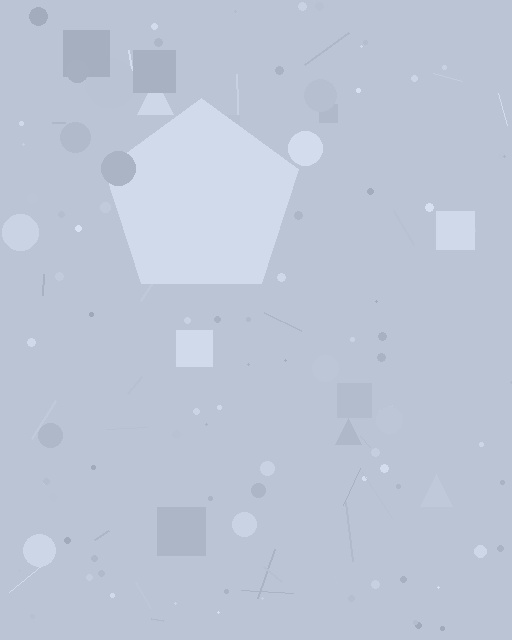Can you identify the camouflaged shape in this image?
The camouflaged shape is a pentagon.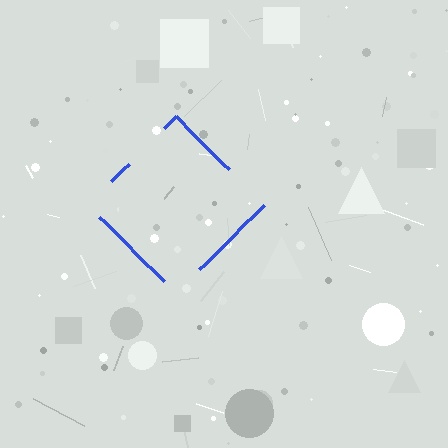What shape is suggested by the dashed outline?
The dashed outline suggests a diamond.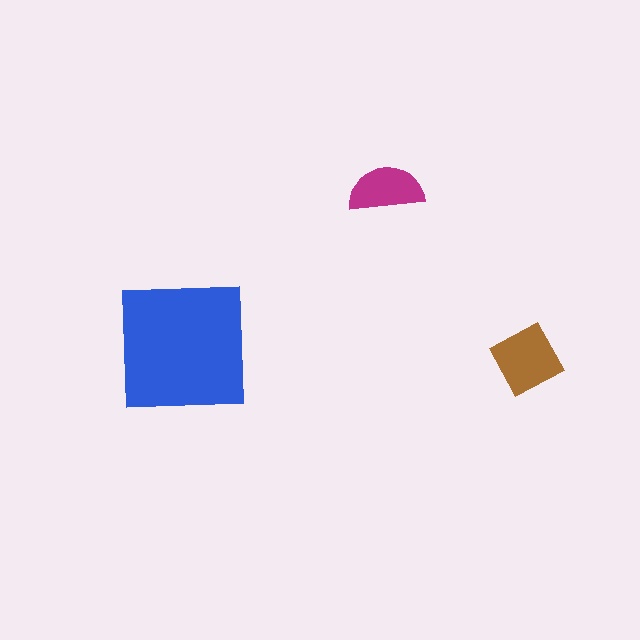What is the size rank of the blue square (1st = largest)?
1st.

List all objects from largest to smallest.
The blue square, the brown diamond, the magenta semicircle.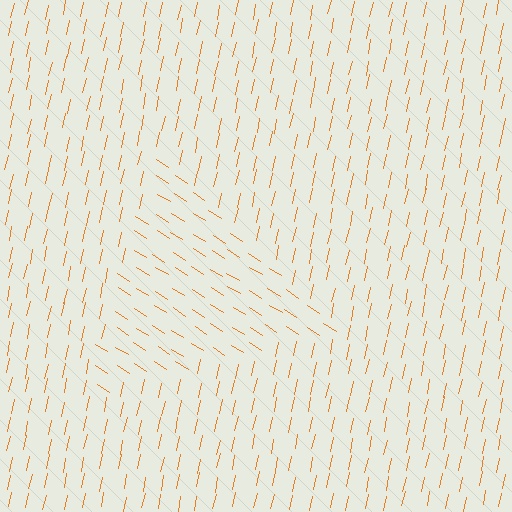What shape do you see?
I see a triangle.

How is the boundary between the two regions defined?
The boundary is defined purely by a change in line orientation (approximately 70 degrees difference). All lines are the same color and thickness.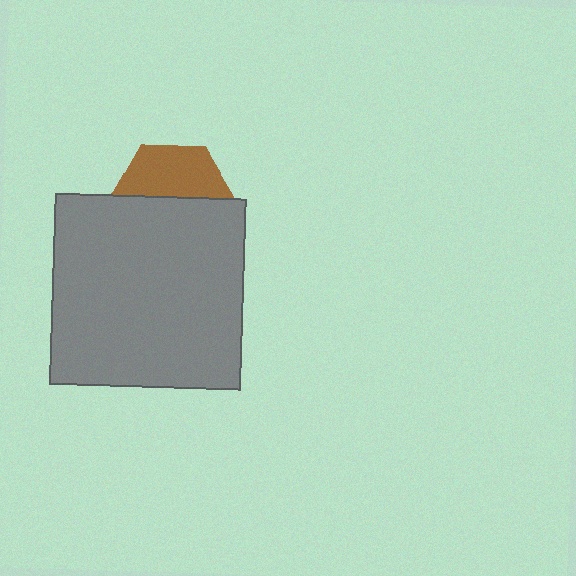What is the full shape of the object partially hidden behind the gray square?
The partially hidden object is a brown hexagon.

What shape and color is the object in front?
The object in front is a gray square.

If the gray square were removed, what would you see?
You would see the complete brown hexagon.